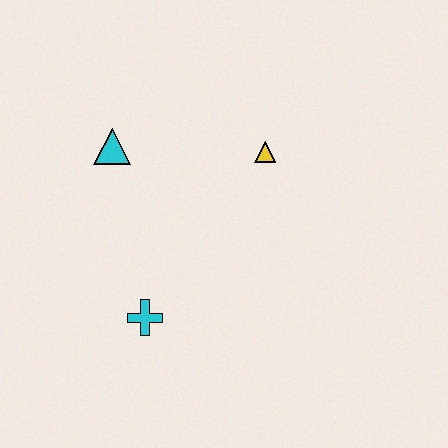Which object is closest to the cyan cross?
The cyan triangle is closest to the cyan cross.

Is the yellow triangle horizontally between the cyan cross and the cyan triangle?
No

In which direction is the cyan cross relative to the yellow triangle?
The cyan cross is below the yellow triangle.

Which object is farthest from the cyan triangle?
The cyan cross is farthest from the cyan triangle.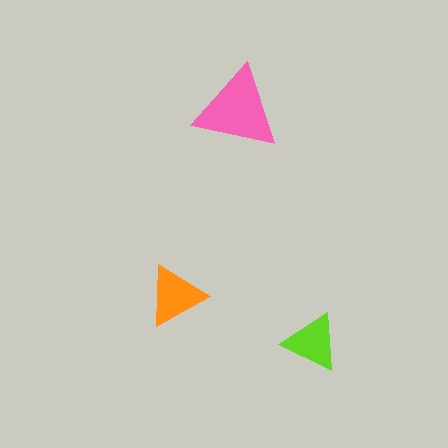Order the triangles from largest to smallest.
the pink one, the orange one, the lime one.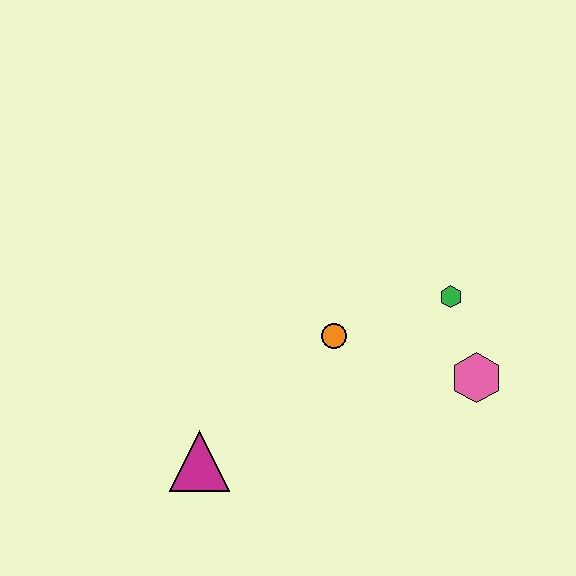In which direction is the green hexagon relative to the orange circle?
The green hexagon is to the right of the orange circle.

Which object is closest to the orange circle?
The green hexagon is closest to the orange circle.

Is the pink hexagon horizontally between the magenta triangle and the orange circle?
No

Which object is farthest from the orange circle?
The magenta triangle is farthest from the orange circle.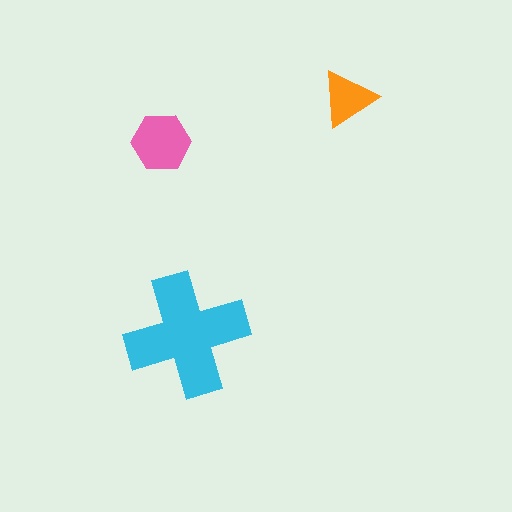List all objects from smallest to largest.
The orange triangle, the pink hexagon, the cyan cross.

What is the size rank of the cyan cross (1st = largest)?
1st.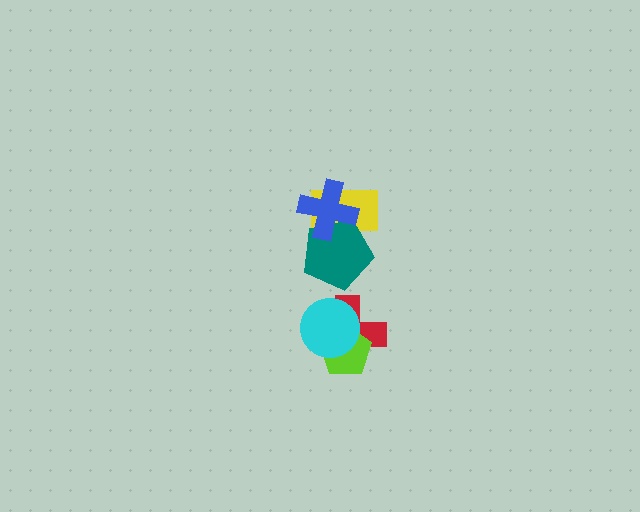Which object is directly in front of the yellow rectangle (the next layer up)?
The teal pentagon is directly in front of the yellow rectangle.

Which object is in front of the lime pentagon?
The cyan circle is in front of the lime pentagon.